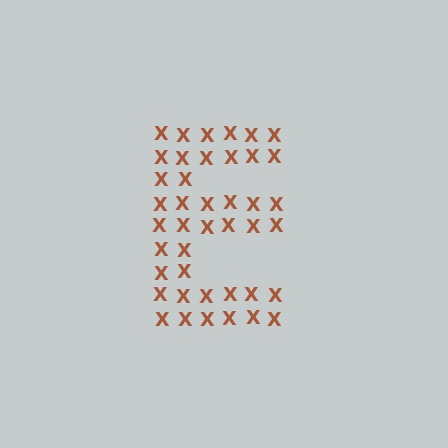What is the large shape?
The large shape is the letter E.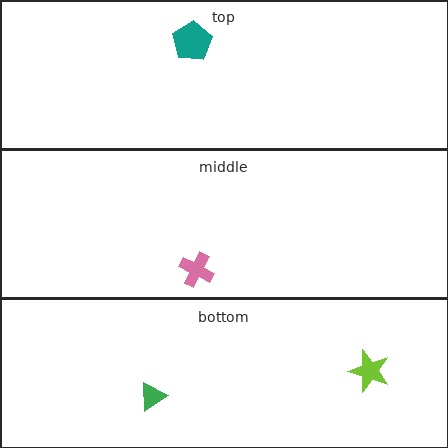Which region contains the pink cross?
The middle region.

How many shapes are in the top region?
1.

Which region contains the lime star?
The bottom region.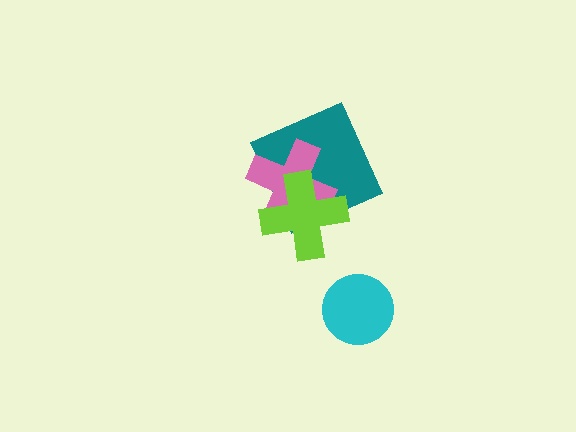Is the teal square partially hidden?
Yes, it is partially covered by another shape.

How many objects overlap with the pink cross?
2 objects overlap with the pink cross.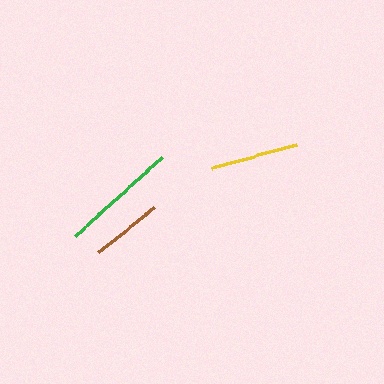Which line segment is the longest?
The green line is the longest at approximately 117 pixels.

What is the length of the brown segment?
The brown segment is approximately 72 pixels long.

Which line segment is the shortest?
The brown line is the shortest at approximately 72 pixels.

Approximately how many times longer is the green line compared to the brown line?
The green line is approximately 1.6 times the length of the brown line.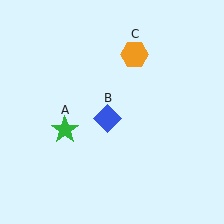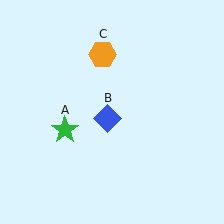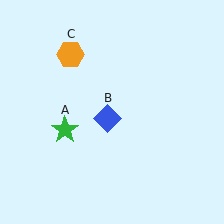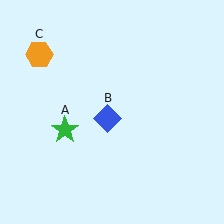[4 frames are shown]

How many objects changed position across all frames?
1 object changed position: orange hexagon (object C).